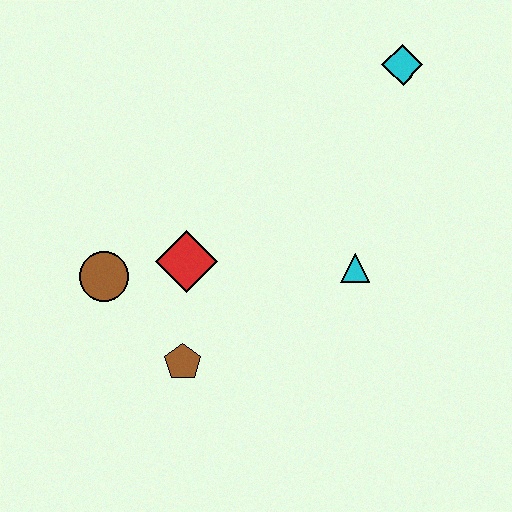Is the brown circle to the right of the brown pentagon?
No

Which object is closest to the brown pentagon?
The red diamond is closest to the brown pentagon.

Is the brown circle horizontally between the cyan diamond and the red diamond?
No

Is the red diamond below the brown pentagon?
No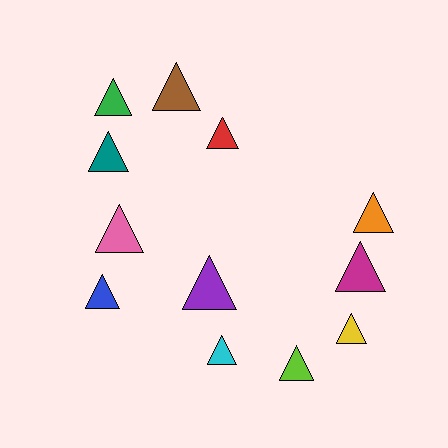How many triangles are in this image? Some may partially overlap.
There are 12 triangles.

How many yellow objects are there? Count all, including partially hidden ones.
There is 1 yellow object.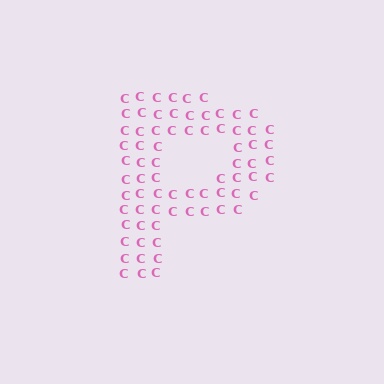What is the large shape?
The large shape is the letter P.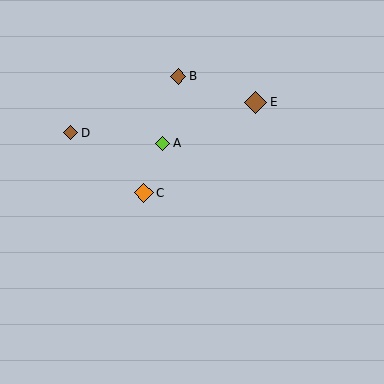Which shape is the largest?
The brown diamond (labeled E) is the largest.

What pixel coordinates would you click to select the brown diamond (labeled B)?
Click at (178, 76) to select the brown diamond B.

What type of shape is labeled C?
Shape C is an orange diamond.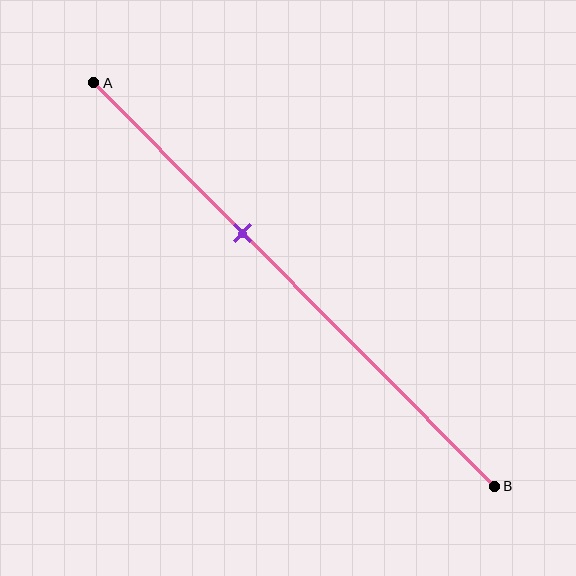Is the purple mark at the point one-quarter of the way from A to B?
No, the mark is at about 35% from A, not at the 25% one-quarter point.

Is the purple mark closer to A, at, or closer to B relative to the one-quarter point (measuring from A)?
The purple mark is closer to point B than the one-quarter point of segment AB.